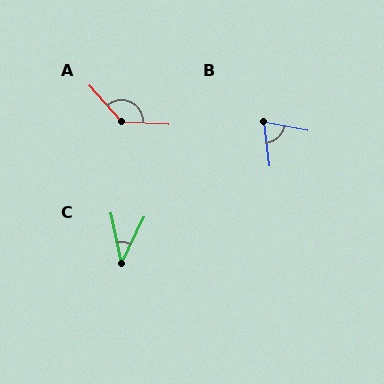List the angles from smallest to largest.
C (38°), B (72°), A (135°).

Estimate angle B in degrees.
Approximately 72 degrees.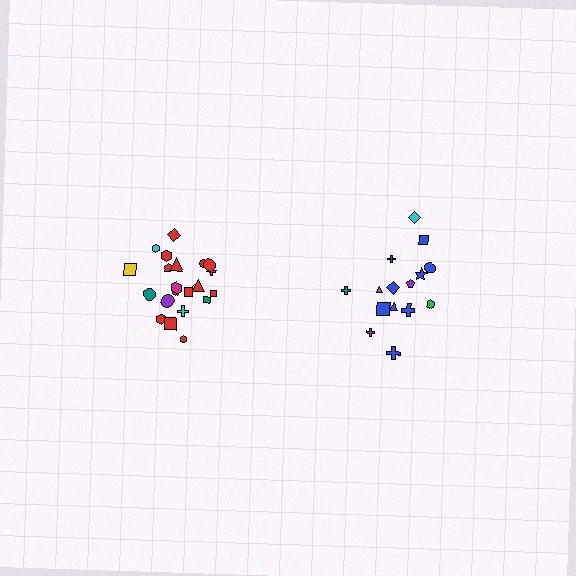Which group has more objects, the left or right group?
The left group.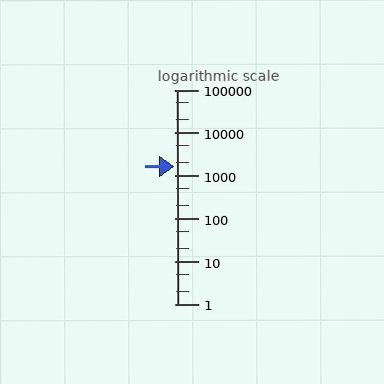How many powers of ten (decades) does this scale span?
The scale spans 5 decades, from 1 to 100000.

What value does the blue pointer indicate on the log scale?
The pointer indicates approximately 1600.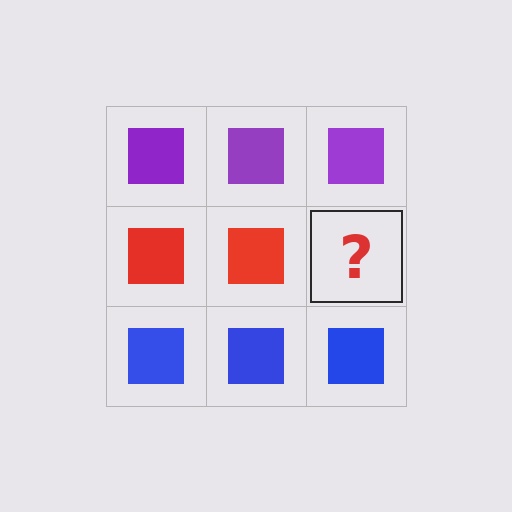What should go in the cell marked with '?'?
The missing cell should contain a red square.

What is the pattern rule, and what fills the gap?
The rule is that each row has a consistent color. The gap should be filled with a red square.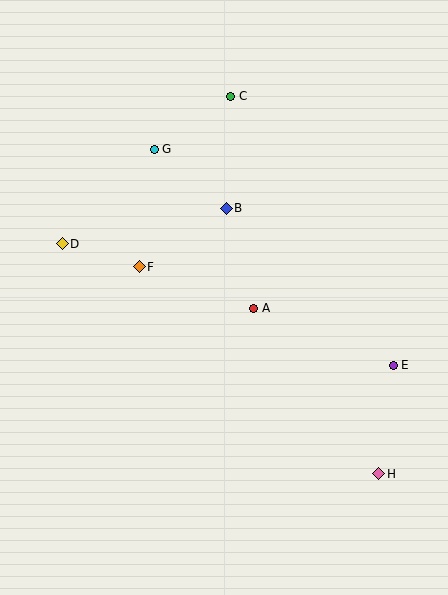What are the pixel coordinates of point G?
Point G is at (154, 149).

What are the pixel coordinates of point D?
Point D is at (62, 244).